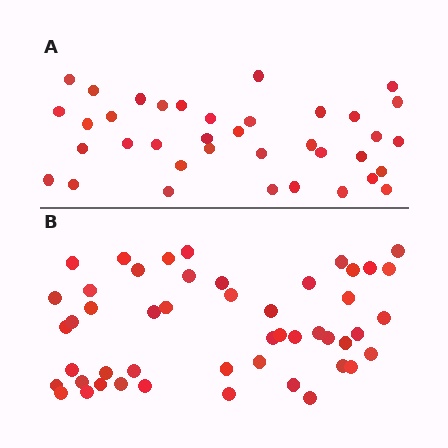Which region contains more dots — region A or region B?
Region B (the bottom region) has more dots.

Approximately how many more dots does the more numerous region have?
Region B has roughly 12 or so more dots than region A.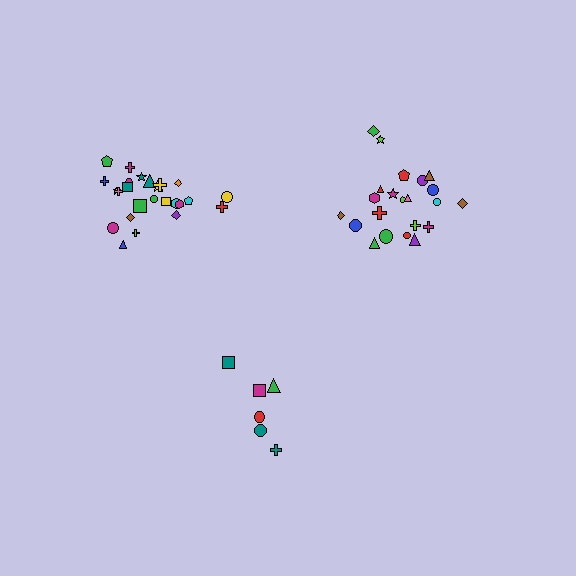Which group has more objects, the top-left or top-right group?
The top-left group.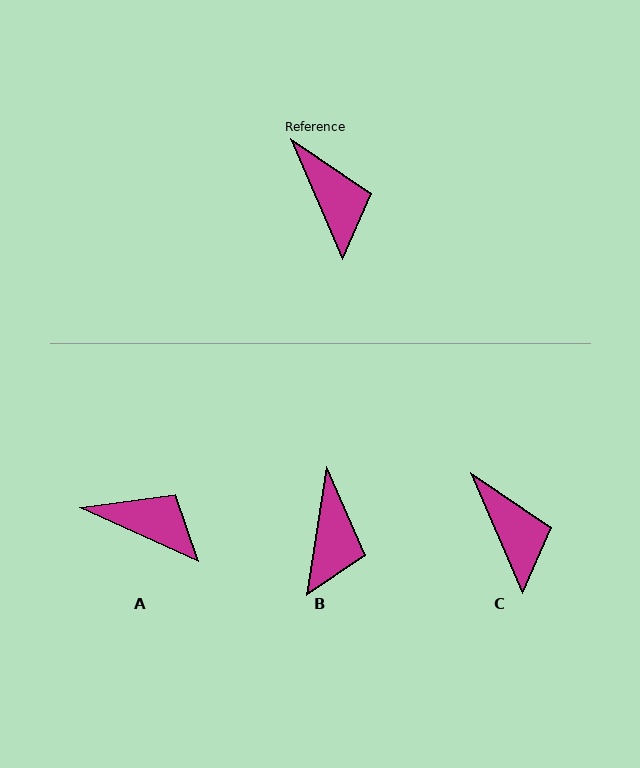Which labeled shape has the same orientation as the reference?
C.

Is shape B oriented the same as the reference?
No, it is off by about 32 degrees.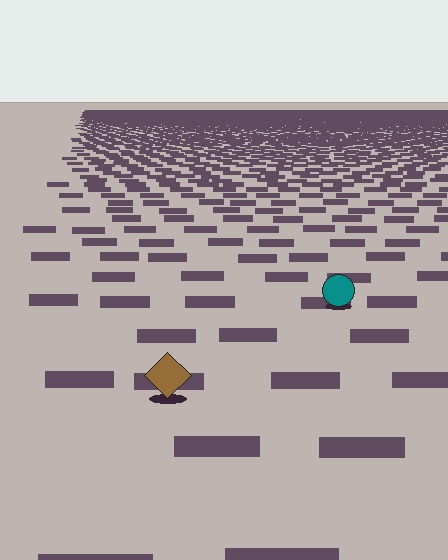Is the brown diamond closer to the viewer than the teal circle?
Yes. The brown diamond is closer — you can tell from the texture gradient: the ground texture is coarser near it.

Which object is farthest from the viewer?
The teal circle is farthest from the viewer. It appears smaller and the ground texture around it is denser.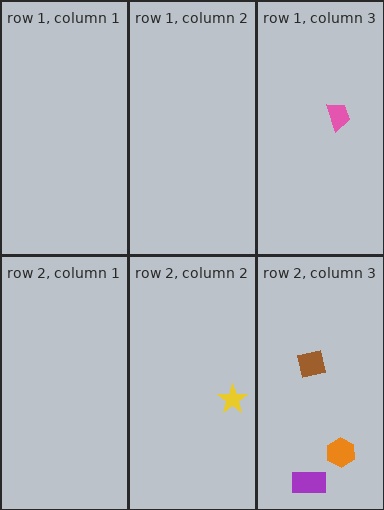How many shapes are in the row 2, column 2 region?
1.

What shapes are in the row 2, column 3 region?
The orange hexagon, the brown square, the purple rectangle.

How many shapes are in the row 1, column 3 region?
1.